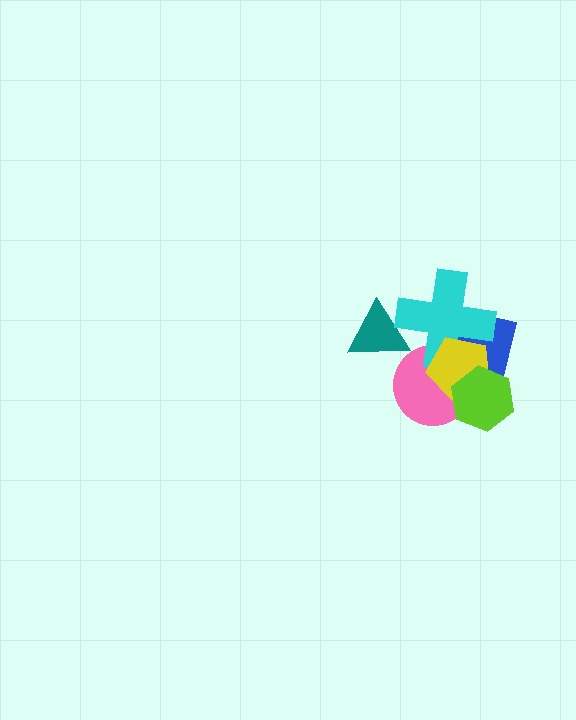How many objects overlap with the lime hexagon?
3 objects overlap with the lime hexagon.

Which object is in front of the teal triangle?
The cyan cross is in front of the teal triangle.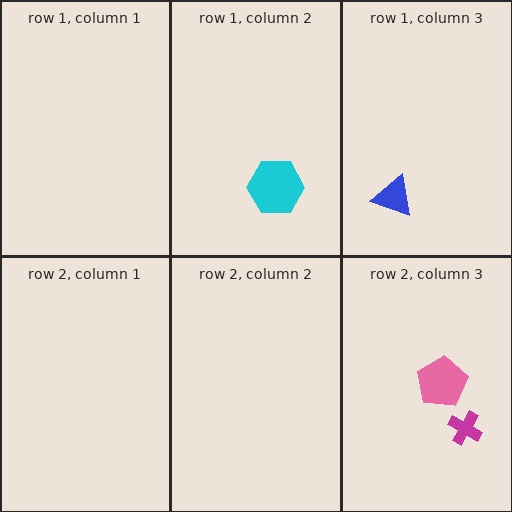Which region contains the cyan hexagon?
The row 1, column 2 region.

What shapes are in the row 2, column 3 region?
The magenta cross, the pink pentagon.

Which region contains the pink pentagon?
The row 2, column 3 region.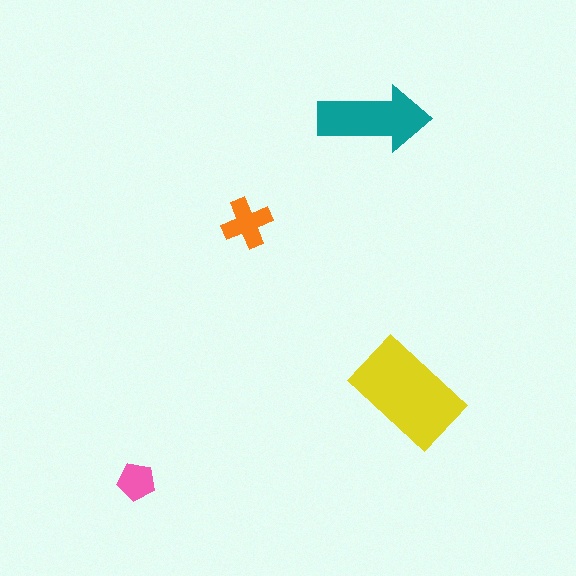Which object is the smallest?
The pink pentagon.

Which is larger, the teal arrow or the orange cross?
The teal arrow.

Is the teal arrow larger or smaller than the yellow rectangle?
Smaller.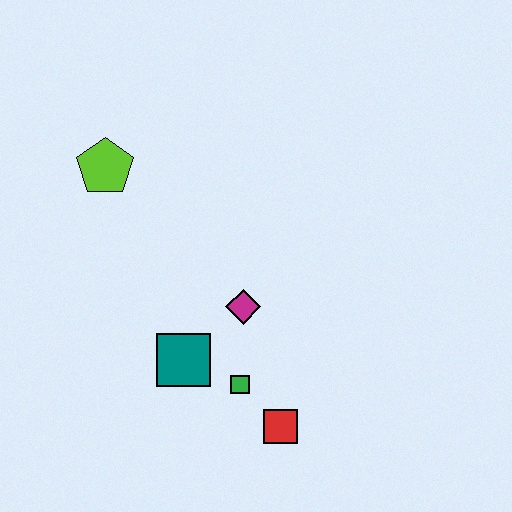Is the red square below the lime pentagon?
Yes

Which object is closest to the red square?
The green square is closest to the red square.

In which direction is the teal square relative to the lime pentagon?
The teal square is below the lime pentagon.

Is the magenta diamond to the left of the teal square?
No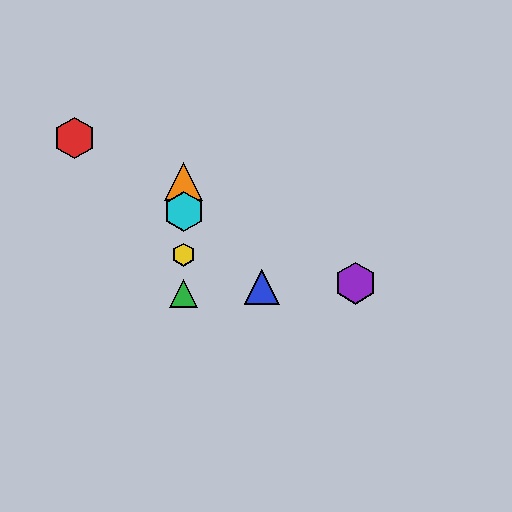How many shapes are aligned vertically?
4 shapes (the green triangle, the yellow hexagon, the orange triangle, the cyan hexagon) are aligned vertically.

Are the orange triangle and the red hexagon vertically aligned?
No, the orange triangle is at x≈184 and the red hexagon is at x≈75.